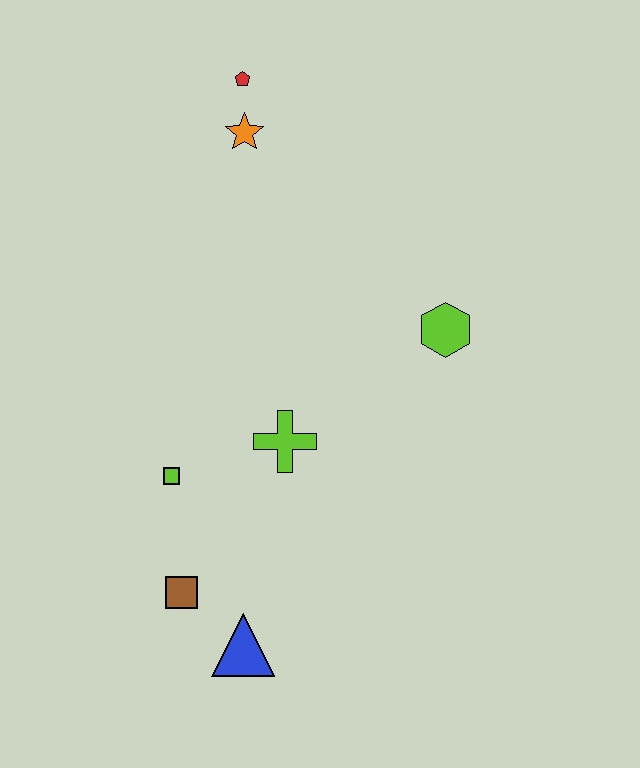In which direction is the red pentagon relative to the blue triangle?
The red pentagon is above the blue triangle.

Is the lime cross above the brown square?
Yes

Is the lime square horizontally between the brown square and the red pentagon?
No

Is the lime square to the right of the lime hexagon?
No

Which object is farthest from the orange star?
The blue triangle is farthest from the orange star.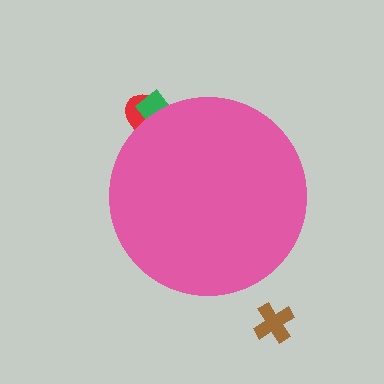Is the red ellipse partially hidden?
Yes, the red ellipse is partially hidden behind the pink circle.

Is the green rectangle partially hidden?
Yes, the green rectangle is partially hidden behind the pink circle.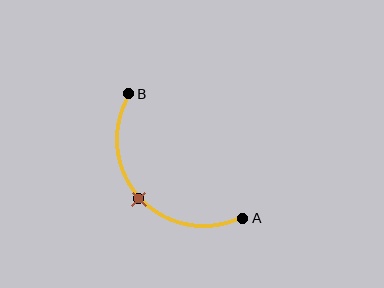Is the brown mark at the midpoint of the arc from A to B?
Yes. The brown mark lies on the arc at equal arc-length from both A and B — it is the arc midpoint.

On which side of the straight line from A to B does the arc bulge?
The arc bulges below and to the left of the straight line connecting A and B.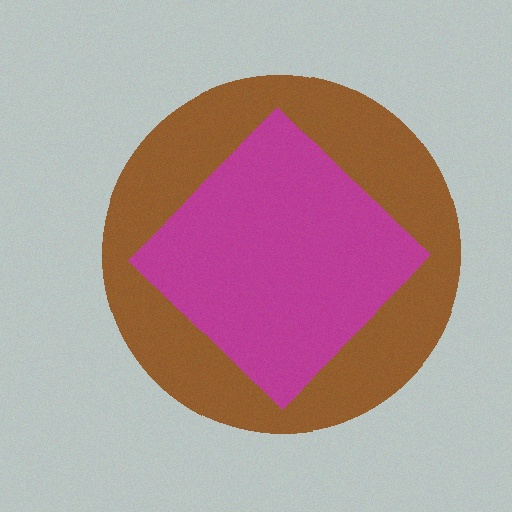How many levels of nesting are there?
2.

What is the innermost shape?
The magenta diamond.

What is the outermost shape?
The brown circle.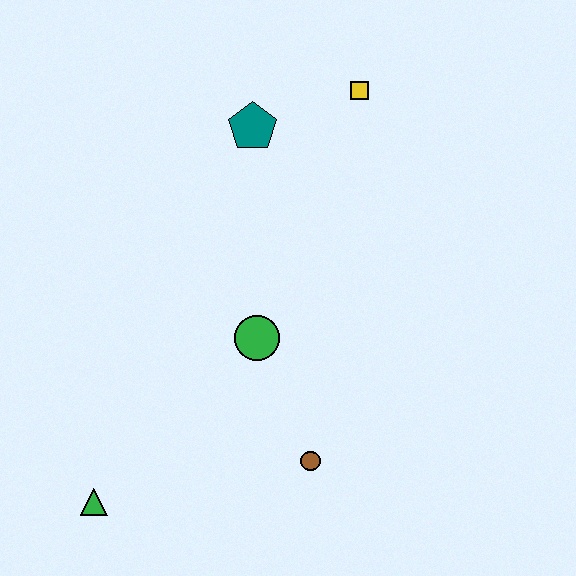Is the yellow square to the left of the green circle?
No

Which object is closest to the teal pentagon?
The yellow square is closest to the teal pentagon.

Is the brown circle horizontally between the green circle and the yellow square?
Yes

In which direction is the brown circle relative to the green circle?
The brown circle is below the green circle.